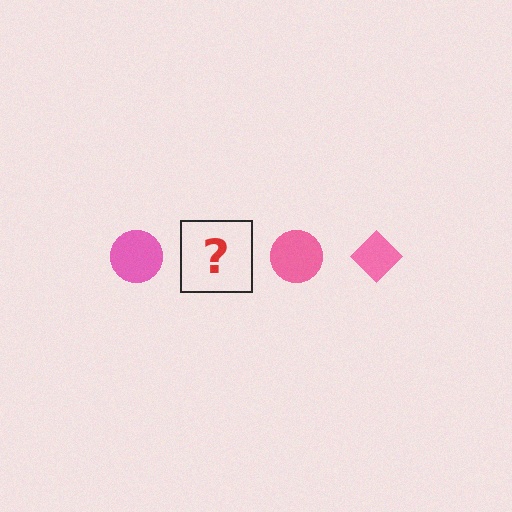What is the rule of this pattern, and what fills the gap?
The rule is that the pattern cycles through circle, diamond shapes in pink. The gap should be filled with a pink diamond.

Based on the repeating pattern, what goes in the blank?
The blank should be a pink diamond.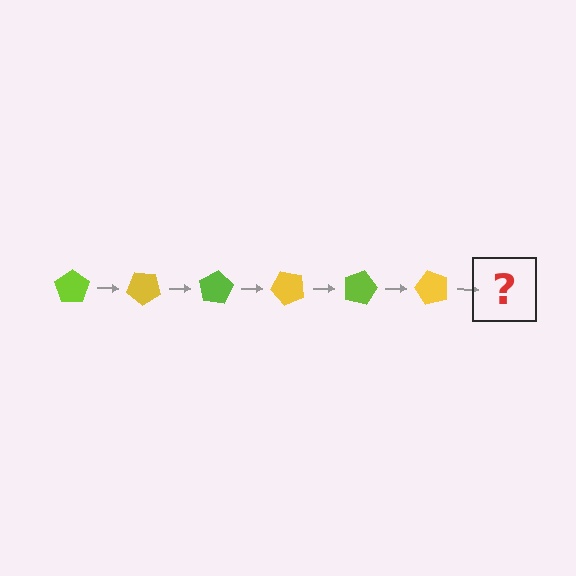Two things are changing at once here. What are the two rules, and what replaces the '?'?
The two rules are that it rotates 40 degrees each step and the color cycles through lime and yellow. The '?' should be a lime pentagon, rotated 240 degrees from the start.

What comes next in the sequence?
The next element should be a lime pentagon, rotated 240 degrees from the start.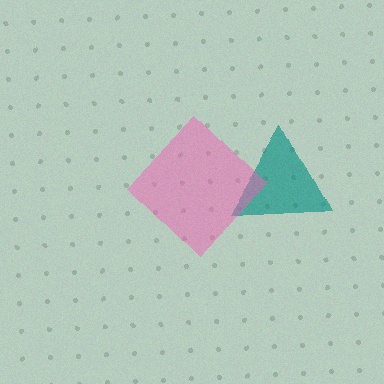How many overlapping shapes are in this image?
There are 2 overlapping shapes in the image.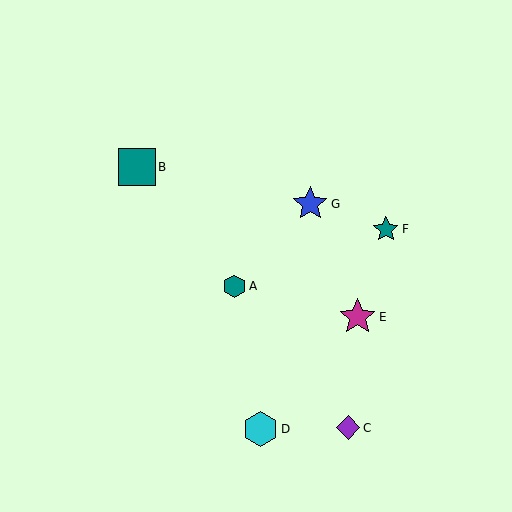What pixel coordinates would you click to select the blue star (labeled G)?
Click at (310, 204) to select the blue star G.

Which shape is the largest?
The teal square (labeled B) is the largest.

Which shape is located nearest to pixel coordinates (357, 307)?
The magenta star (labeled E) at (358, 317) is nearest to that location.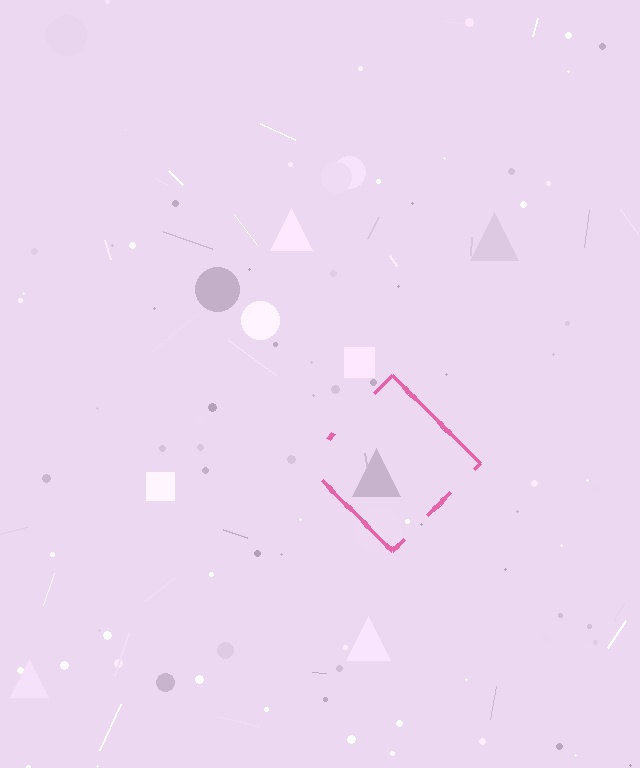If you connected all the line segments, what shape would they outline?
They would outline a diamond.